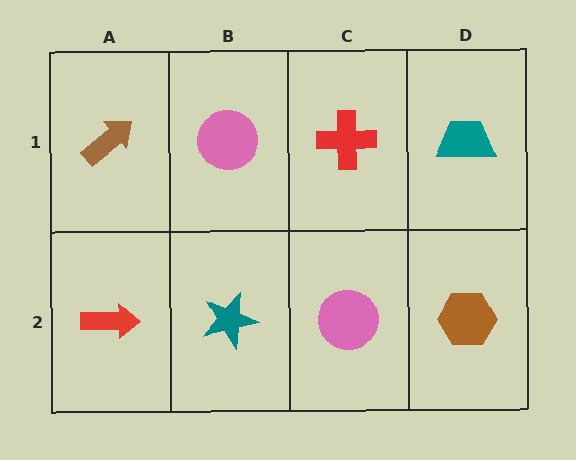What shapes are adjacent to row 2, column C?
A red cross (row 1, column C), a teal star (row 2, column B), a brown hexagon (row 2, column D).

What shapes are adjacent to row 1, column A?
A red arrow (row 2, column A), a pink circle (row 1, column B).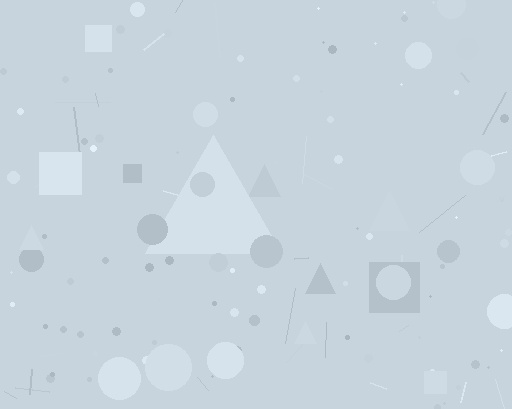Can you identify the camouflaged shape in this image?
The camouflaged shape is a triangle.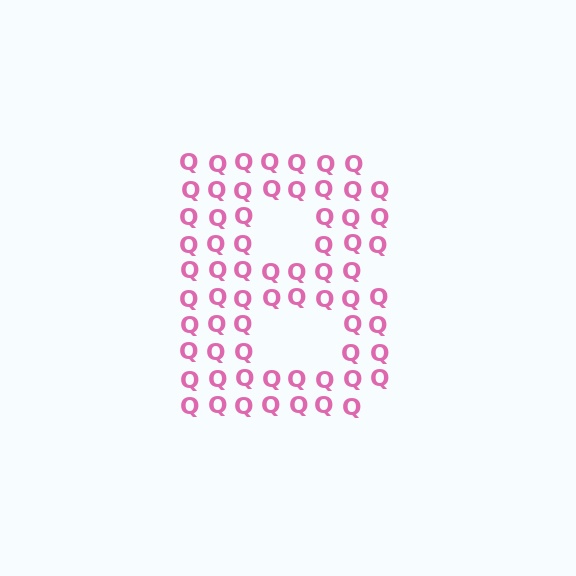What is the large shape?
The large shape is the letter B.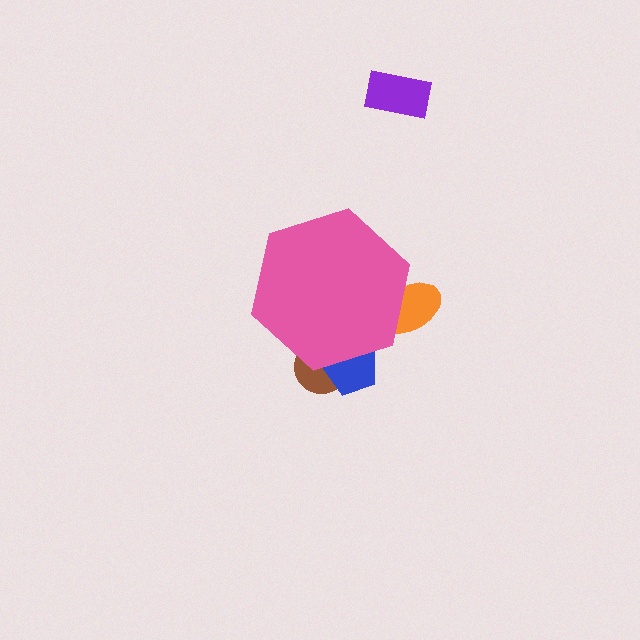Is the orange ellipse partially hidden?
Yes, the orange ellipse is partially hidden behind the pink hexagon.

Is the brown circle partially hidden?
Yes, the brown circle is partially hidden behind the pink hexagon.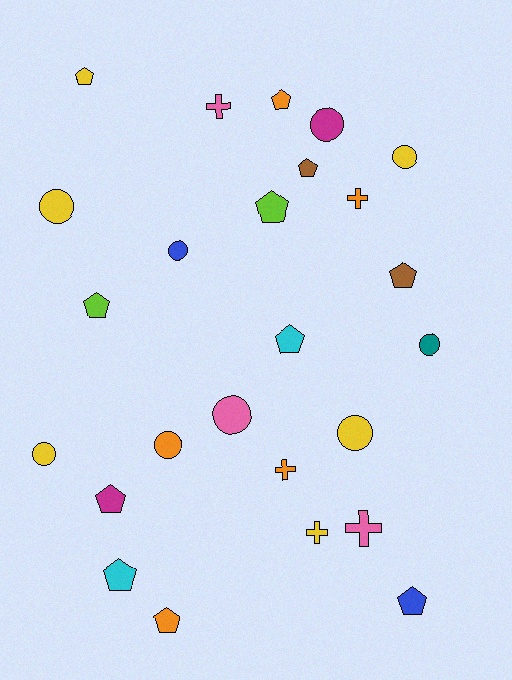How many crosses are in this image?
There are 5 crosses.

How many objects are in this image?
There are 25 objects.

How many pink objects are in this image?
There are 3 pink objects.